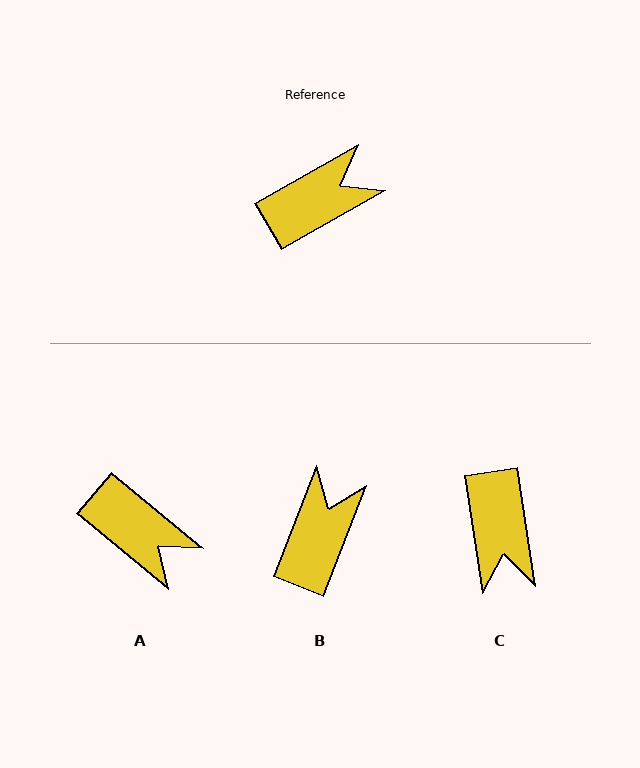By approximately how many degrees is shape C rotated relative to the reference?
Approximately 111 degrees clockwise.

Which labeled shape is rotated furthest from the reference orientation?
C, about 111 degrees away.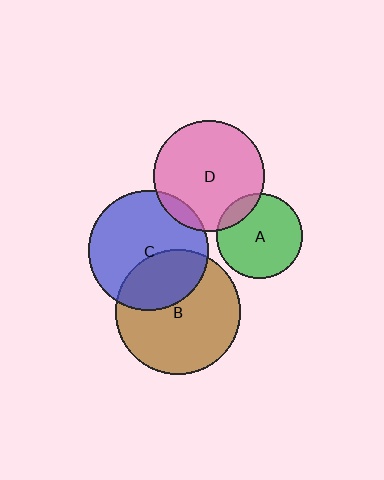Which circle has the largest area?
Circle B (brown).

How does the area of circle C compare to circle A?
Approximately 2.0 times.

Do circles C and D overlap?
Yes.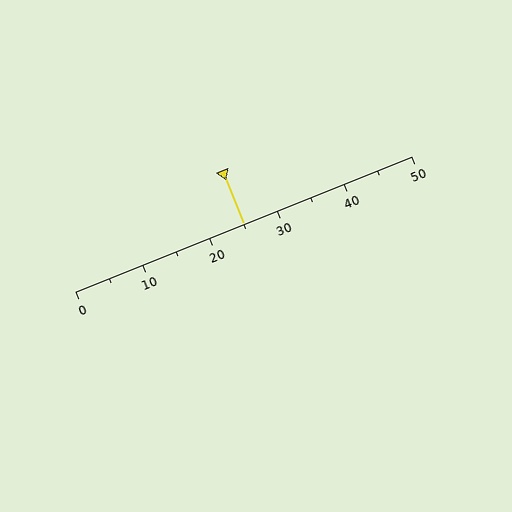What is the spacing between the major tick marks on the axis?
The major ticks are spaced 10 apart.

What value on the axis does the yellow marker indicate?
The marker indicates approximately 25.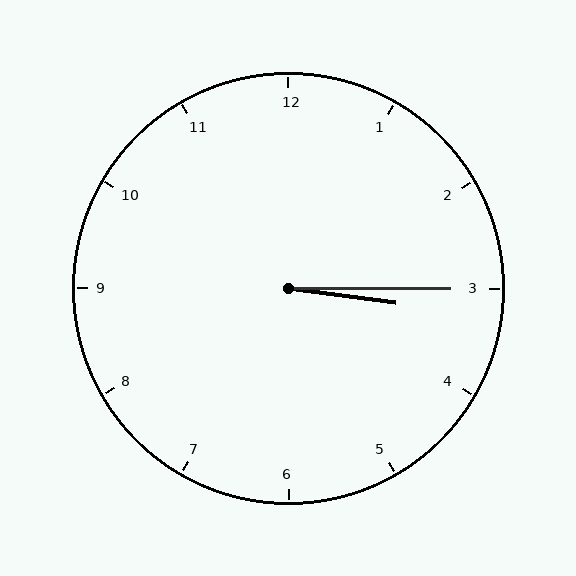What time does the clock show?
3:15.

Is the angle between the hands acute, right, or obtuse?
It is acute.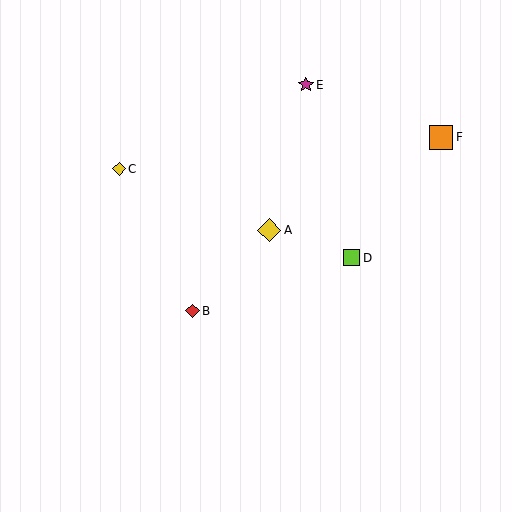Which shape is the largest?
The orange square (labeled F) is the largest.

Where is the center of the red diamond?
The center of the red diamond is at (193, 311).